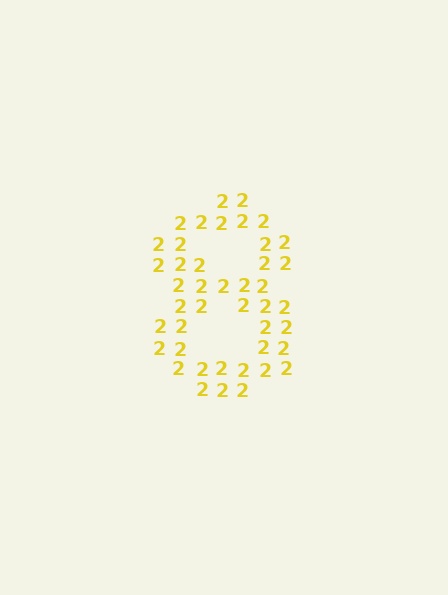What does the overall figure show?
The overall figure shows the digit 8.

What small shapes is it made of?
It is made of small digit 2's.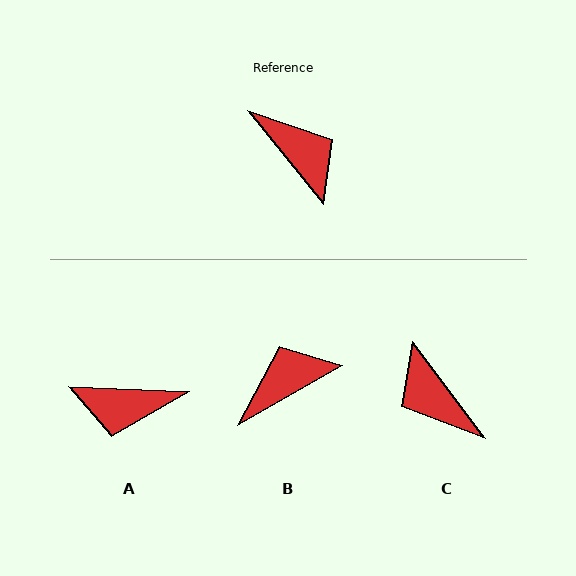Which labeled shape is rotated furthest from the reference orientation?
C, about 178 degrees away.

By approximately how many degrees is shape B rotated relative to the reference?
Approximately 81 degrees counter-clockwise.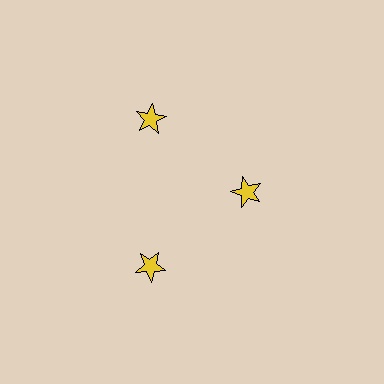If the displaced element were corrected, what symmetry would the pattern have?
It would have 3-fold rotational symmetry — the pattern would map onto itself every 120 degrees.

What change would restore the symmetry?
The symmetry would be restored by moving it outward, back onto the ring so that all 3 stars sit at equal angles and equal distance from the center.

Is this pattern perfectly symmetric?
No. The 3 yellow stars are arranged in a ring, but one element near the 3 o'clock position is pulled inward toward the center, breaking the 3-fold rotational symmetry.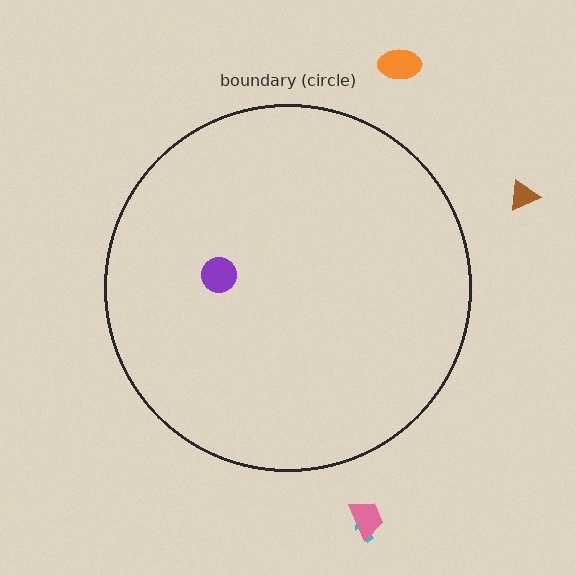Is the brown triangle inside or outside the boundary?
Outside.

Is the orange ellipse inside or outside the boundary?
Outside.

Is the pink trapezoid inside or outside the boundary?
Outside.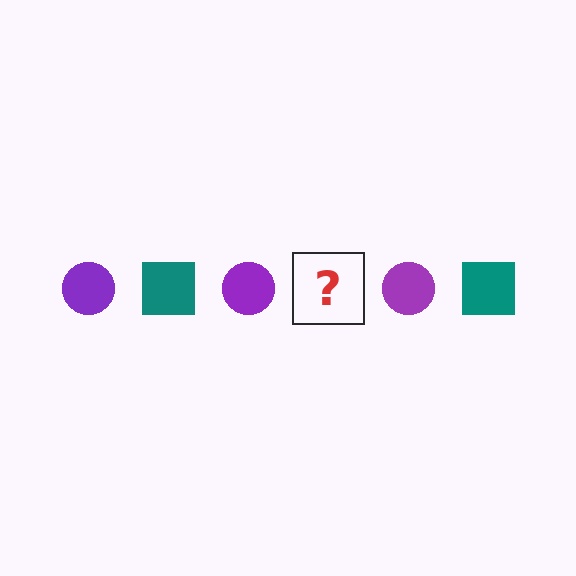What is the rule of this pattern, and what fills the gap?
The rule is that the pattern alternates between purple circle and teal square. The gap should be filled with a teal square.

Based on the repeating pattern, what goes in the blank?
The blank should be a teal square.